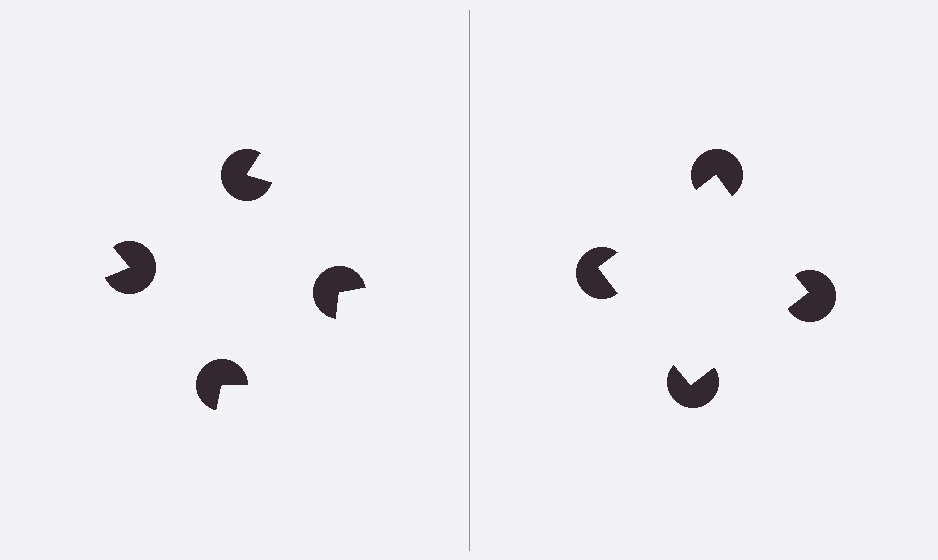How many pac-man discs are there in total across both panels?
8 — 4 on each side.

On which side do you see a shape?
An illusory square appears on the right side. On the left side the wedge cuts are rotated, so no coherent shape forms.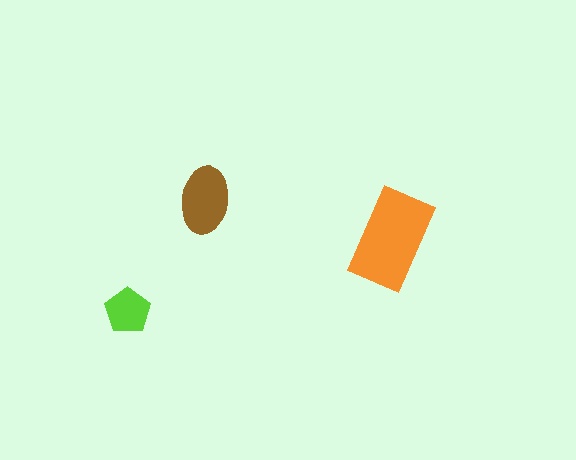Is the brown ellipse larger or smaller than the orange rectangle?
Smaller.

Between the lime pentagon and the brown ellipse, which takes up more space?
The brown ellipse.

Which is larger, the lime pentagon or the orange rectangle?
The orange rectangle.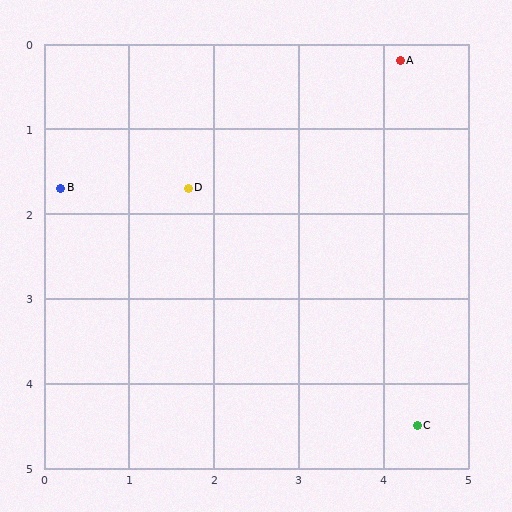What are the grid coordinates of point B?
Point B is at approximately (0.2, 1.7).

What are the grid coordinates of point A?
Point A is at approximately (4.2, 0.2).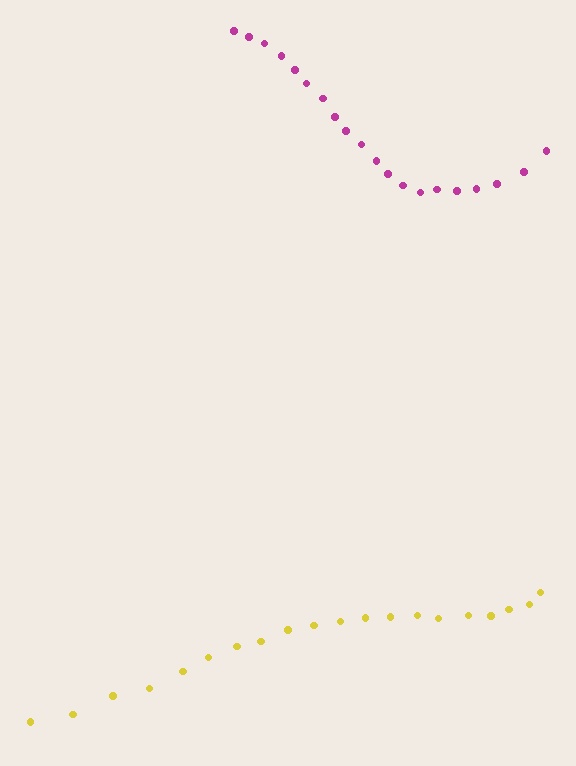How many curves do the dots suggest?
There are 2 distinct paths.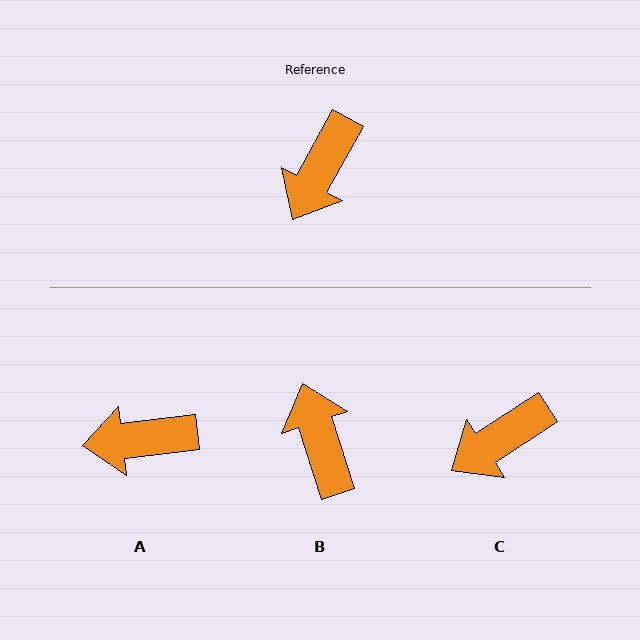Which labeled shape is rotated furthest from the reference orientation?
B, about 133 degrees away.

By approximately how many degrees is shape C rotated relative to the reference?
Approximately 28 degrees clockwise.